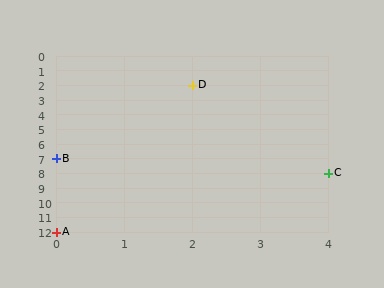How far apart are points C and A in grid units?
Points C and A are 4 columns and 4 rows apart (about 5.7 grid units diagonally).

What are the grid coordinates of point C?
Point C is at grid coordinates (4, 8).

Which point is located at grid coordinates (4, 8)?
Point C is at (4, 8).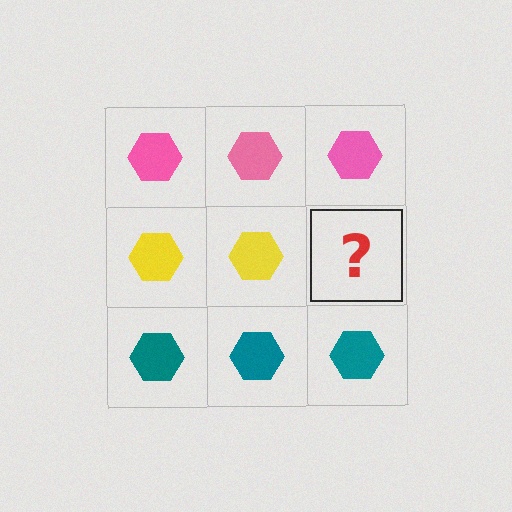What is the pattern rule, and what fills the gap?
The rule is that each row has a consistent color. The gap should be filled with a yellow hexagon.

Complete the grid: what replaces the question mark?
The question mark should be replaced with a yellow hexagon.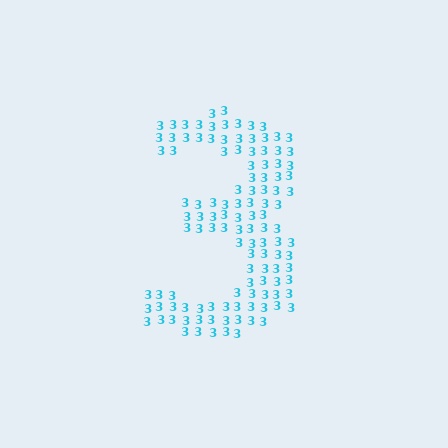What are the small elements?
The small elements are digit 3's.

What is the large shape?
The large shape is the digit 3.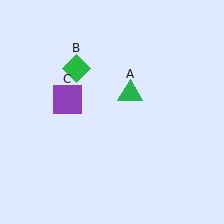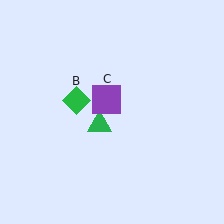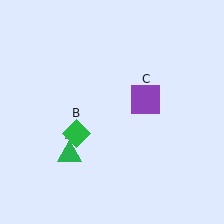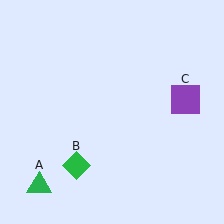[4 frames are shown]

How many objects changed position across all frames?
3 objects changed position: green triangle (object A), green diamond (object B), purple square (object C).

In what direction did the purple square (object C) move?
The purple square (object C) moved right.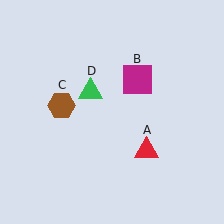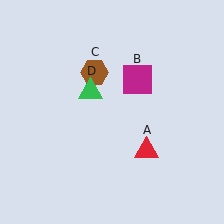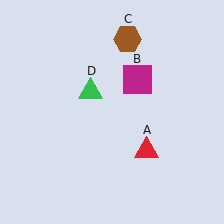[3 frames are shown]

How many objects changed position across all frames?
1 object changed position: brown hexagon (object C).